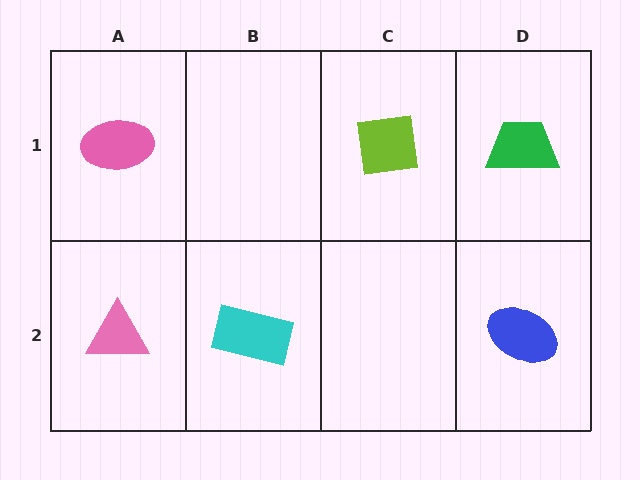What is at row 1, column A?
A pink ellipse.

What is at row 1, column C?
A lime square.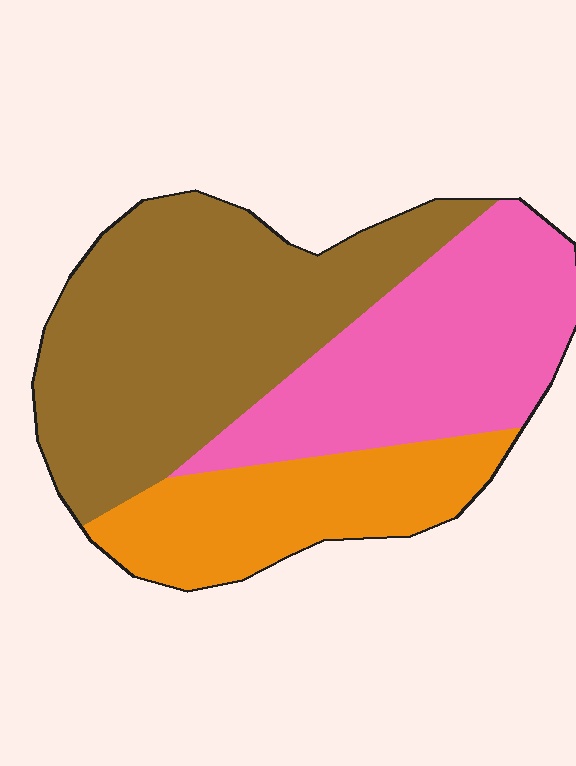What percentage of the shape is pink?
Pink takes up between a quarter and a half of the shape.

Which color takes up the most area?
Brown, at roughly 45%.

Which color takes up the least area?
Orange, at roughly 25%.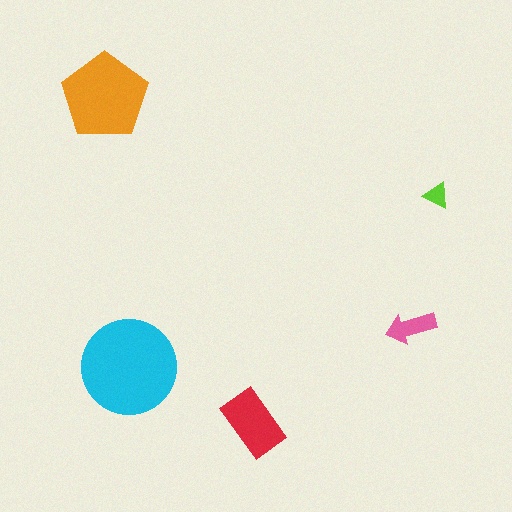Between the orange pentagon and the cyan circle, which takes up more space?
The cyan circle.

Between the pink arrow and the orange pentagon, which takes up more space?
The orange pentagon.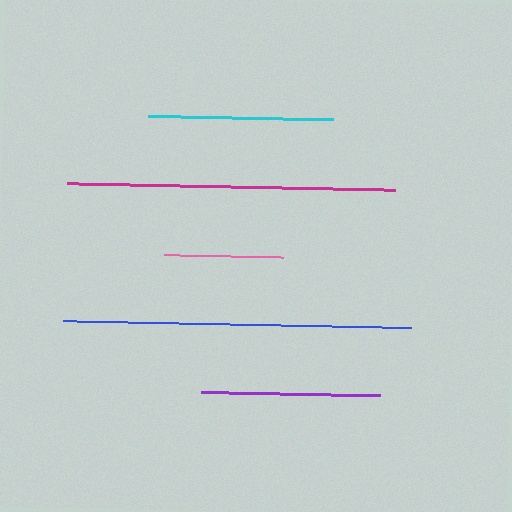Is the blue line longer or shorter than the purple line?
The blue line is longer than the purple line.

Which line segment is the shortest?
The pink line is the shortest at approximately 119 pixels.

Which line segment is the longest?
The blue line is the longest at approximately 347 pixels.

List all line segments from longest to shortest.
From longest to shortest: blue, magenta, cyan, purple, pink.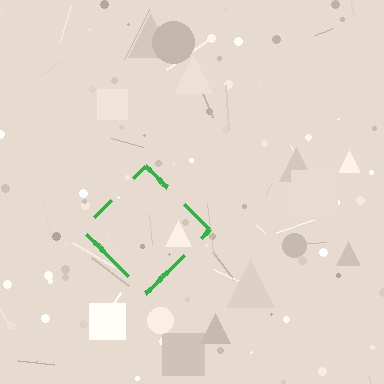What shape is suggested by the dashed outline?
The dashed outline suggests a diamond.